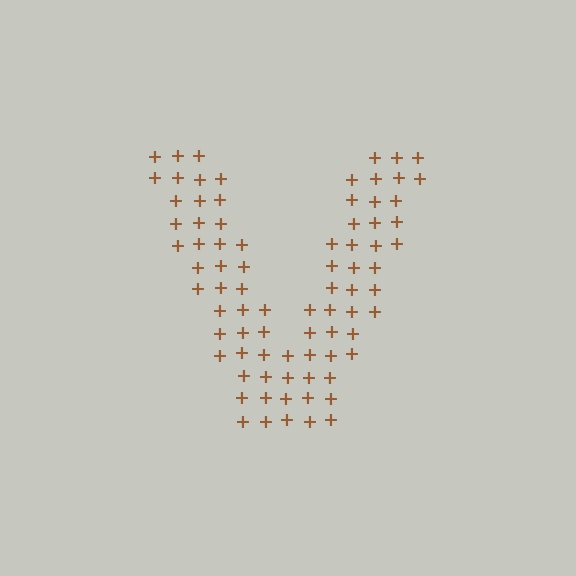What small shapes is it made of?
It is made of small plus signs.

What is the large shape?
The large shape is the letter V.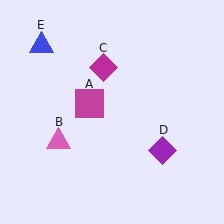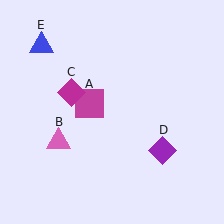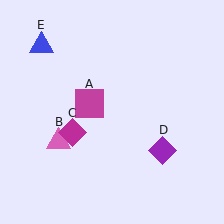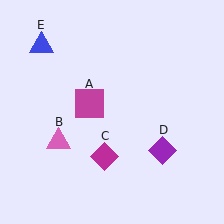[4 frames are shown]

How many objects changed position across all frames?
1 object changed position: magenta diamond (object C).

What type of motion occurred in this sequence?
The magenta diamond (object C) rotated counterclockwise around the center of the scene.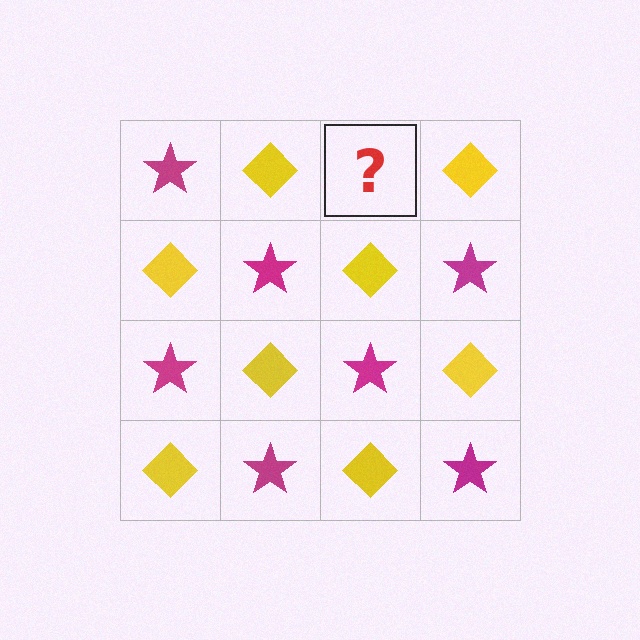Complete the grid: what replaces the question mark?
The question mark should be replaced with a magenta star.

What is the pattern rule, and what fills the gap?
The rule is that it alternates magenta star and yellow diamond in a checkerboard pattern. The gap should be filled with a magenta star.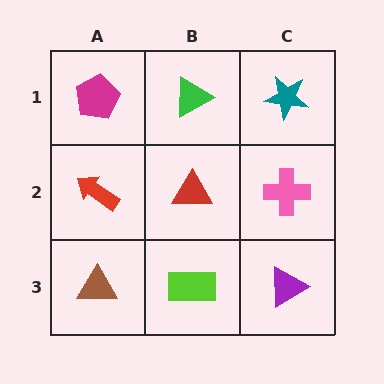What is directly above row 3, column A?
A red arrow.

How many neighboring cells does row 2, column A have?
3.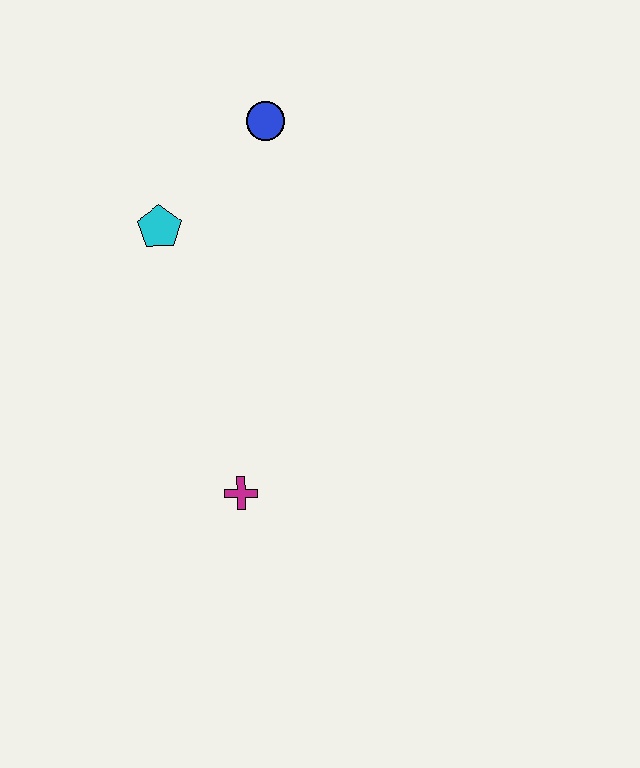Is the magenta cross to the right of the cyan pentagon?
Yes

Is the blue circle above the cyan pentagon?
Yes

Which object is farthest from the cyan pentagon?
The magenta cross is farthest from the cyan pentagon.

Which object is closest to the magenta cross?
The cyan pentagon is closest to the magenta cross.